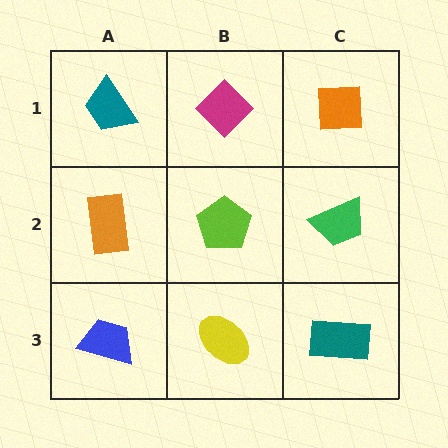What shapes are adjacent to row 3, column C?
A green trapezoid (row 2, column C), a yellow ellipse (row 3, column B).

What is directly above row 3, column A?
An orange rectangle.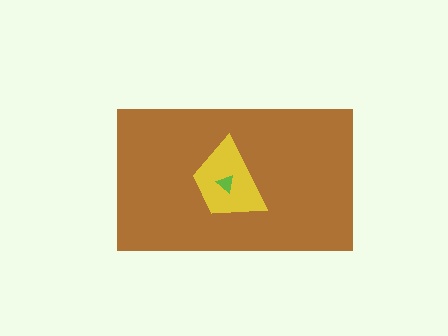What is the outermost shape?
The brown rectangle.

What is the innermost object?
The lime triangle.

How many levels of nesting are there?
3.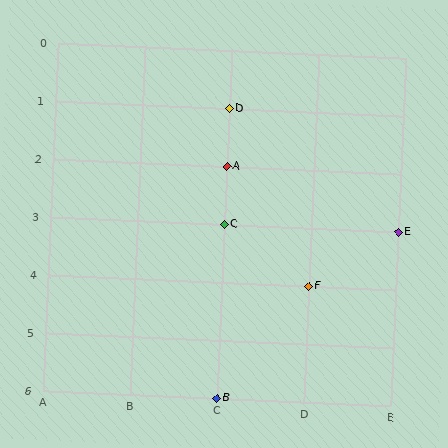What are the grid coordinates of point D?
Point D is at grid coordinates (C, 1).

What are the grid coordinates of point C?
Point C is at grid coordinates (C, 3).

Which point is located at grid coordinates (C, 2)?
Point A is at (C, 2).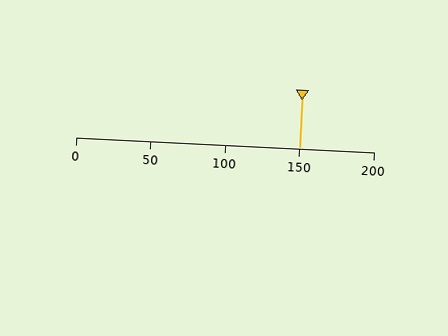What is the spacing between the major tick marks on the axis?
The major ticks are spaced 50 apart.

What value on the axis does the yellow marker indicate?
The marker indicates approximately 150.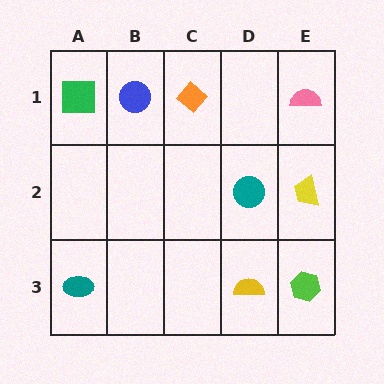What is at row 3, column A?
A teal ellipse.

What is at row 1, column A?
A green square.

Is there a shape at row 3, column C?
No, that cell is empty.